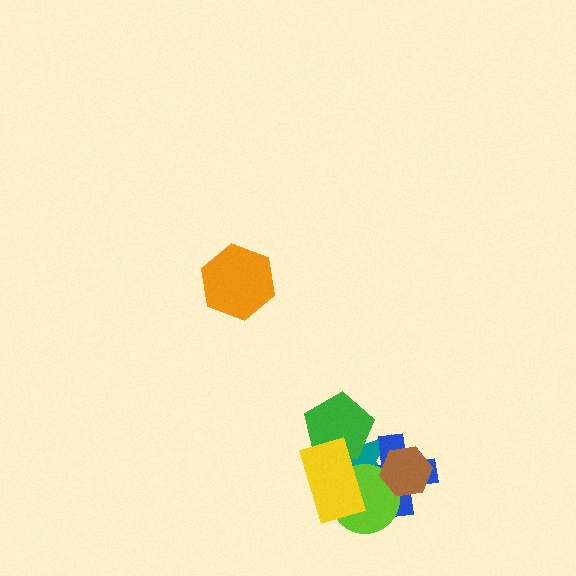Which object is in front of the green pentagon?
The yellow rectangle is in front of the green pentagon.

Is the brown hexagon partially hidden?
No, no other shape covers it.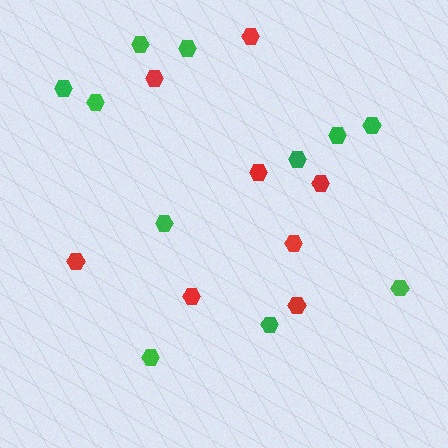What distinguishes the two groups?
There are 2 groups: one group of red hexagons (8) and one group of green hexagons (11).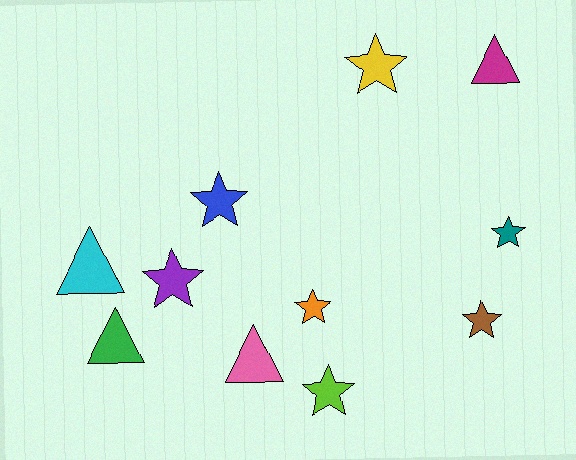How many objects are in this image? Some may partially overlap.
There are 11 objects.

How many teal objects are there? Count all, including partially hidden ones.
There is 1 teal object.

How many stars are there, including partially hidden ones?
There are 7 stars.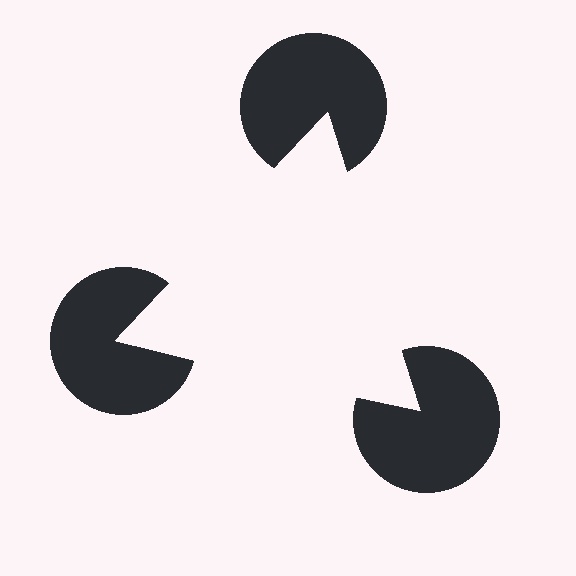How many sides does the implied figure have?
3 sides.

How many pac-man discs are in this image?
There are 3 — one at each vertex of the illusory triangle.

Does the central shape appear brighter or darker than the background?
It typically appears slightly brighter than the background, even though no actual brightness change is drawn.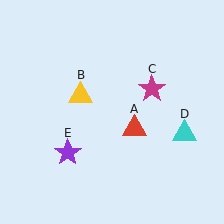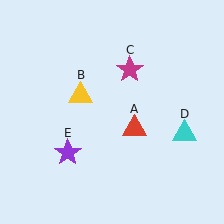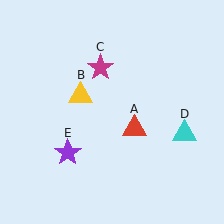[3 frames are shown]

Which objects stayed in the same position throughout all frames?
Red triangle (object A) and yellow triangle (object B) and cyan triangle (object D) and purple star (object E) remained stationary.